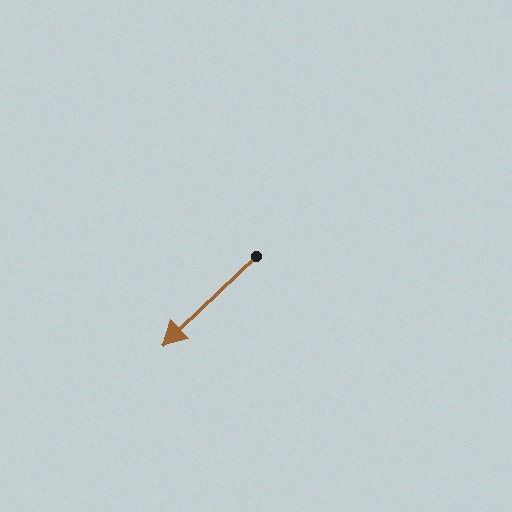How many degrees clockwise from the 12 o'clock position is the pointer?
Approximately 226 degrees.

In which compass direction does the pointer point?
Southwest.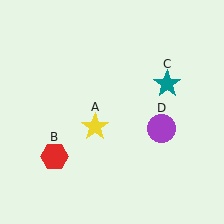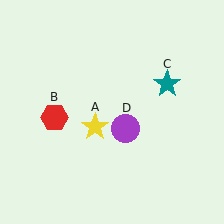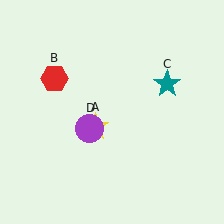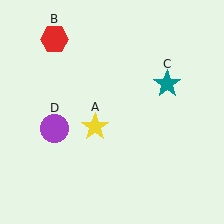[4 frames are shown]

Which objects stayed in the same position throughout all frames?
Yellow star (object A) and teal star (object C) remained stationary.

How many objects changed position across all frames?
2 objects changed position: red hexagon (object B), purple circle (object D).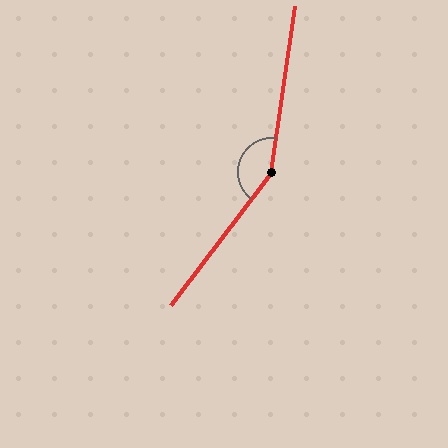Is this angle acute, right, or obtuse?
It is obtuse.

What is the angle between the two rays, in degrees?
Approximately 151 degrees.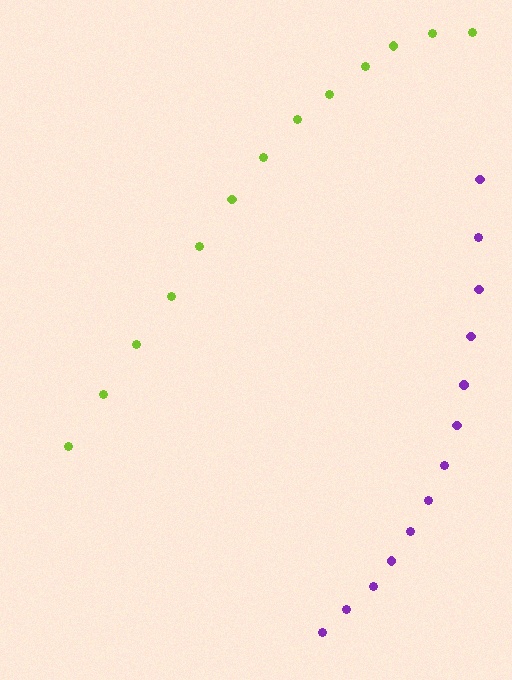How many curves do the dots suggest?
There are 2 distinct paths.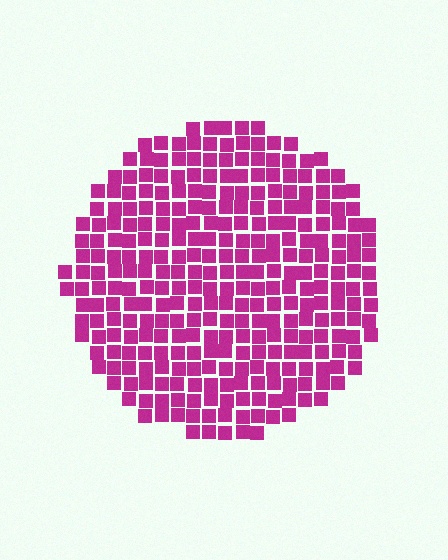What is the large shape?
The large shape is a circle.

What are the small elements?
The small elements are squares.